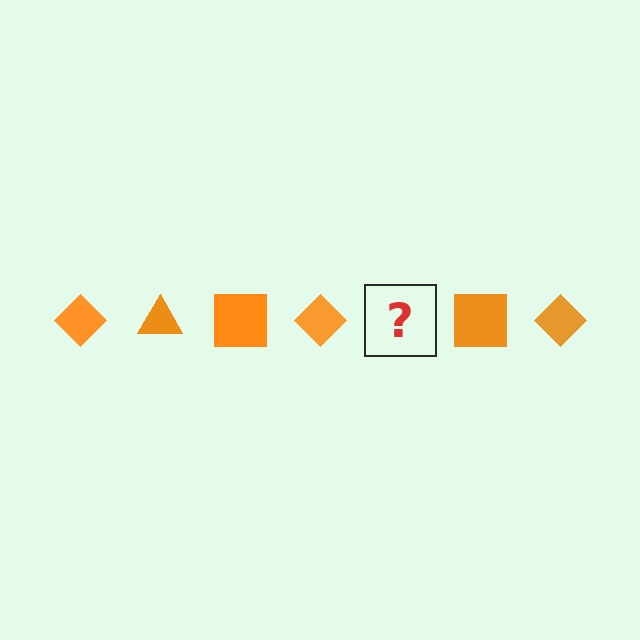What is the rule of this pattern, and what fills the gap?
The rule is that the pattern cycles through diamond, triangle, square shapes in orange. The gap should be filled with an orange triangle.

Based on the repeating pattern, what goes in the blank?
The blank should be an orange triangle.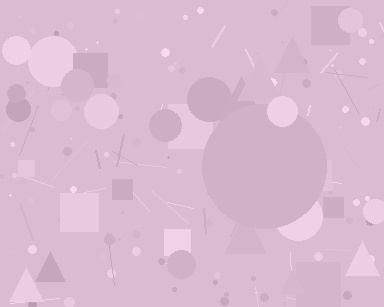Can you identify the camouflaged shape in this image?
The camouflaged shape is a circle.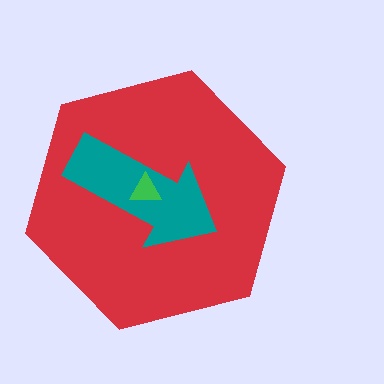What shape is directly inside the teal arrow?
The green triangle.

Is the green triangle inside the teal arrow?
Yes.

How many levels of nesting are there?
3.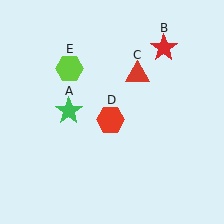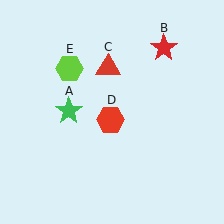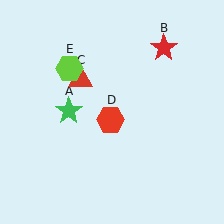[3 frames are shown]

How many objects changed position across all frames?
1 object changed position: red triangle (object C).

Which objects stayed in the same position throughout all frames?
Green star (object A) and red star (object B) and red hexagon (object D) and lime hexagon (object E) remained stationary.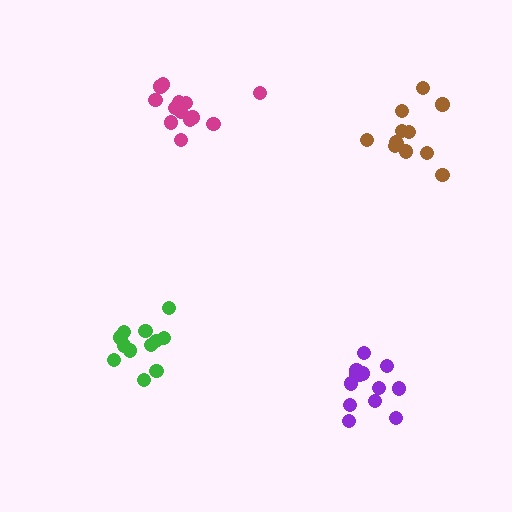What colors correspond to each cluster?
The clusters are colored: magenta, purple, brown, green.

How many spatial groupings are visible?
There are 4 spatial groupings.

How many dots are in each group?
Group 1: 13 dots, Group 2: 13 dots, Group 3: 12 dots, Group 4: 12 dots (50 total).